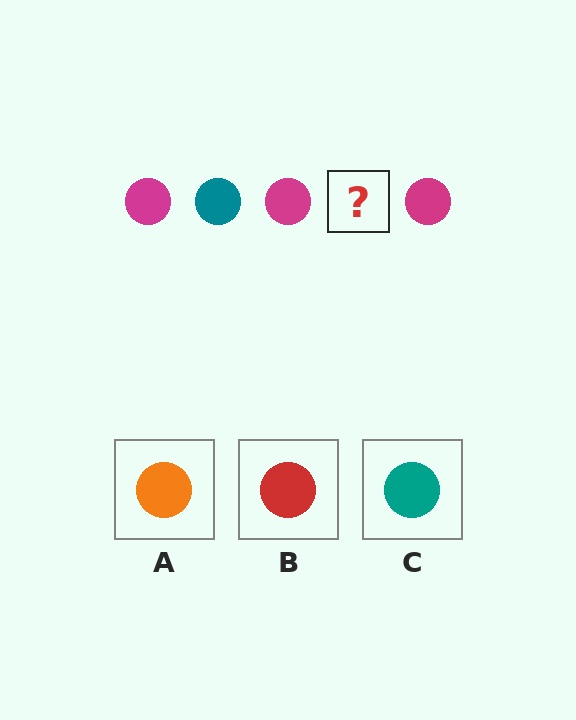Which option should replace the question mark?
Option C.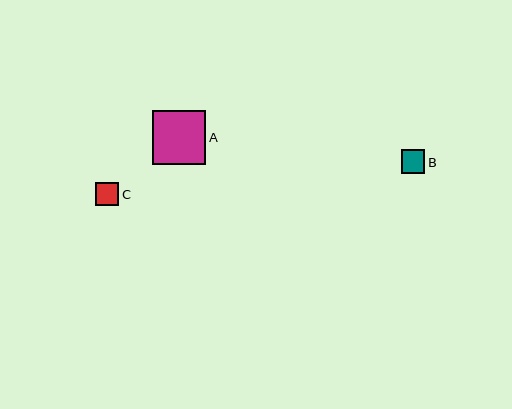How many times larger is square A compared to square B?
Square A is approximately 2.3 times the size of square B.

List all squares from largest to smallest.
From largest to smallest: A, B, C.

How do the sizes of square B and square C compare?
Square B and square C are approximately the same size.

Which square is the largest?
Square A is the largest with a size of approximately 53 pixels.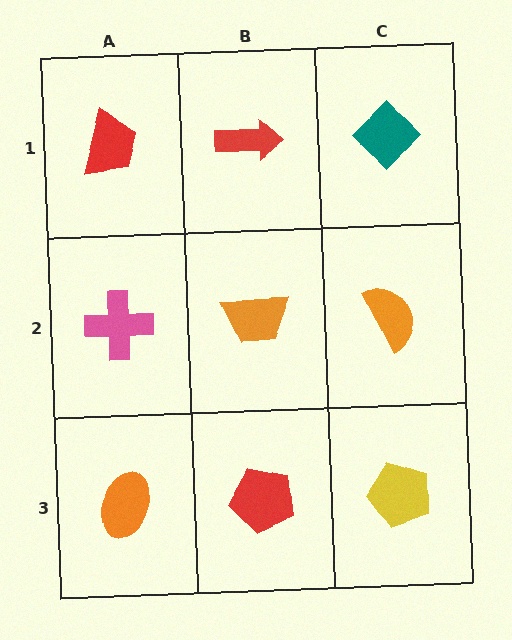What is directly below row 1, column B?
An orange trapezoid.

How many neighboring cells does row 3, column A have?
2.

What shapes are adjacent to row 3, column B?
An orange trapezoid (row 2, column B), an orange ellipse (row 3, column A), a yellow pentagon (row 3, column C).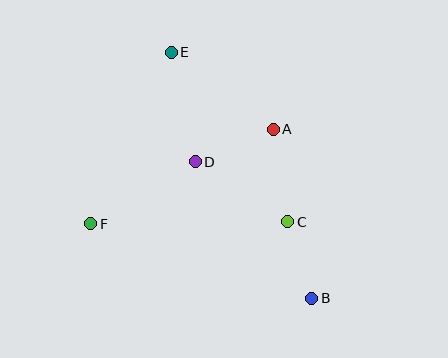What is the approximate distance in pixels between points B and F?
The distance between B and F is approximately 233 pixels.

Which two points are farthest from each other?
Points B and E are farthest from each other.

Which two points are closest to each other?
Points B and C are closest to each other.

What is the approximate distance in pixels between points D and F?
The distance between D and F is approximately 121 pixels.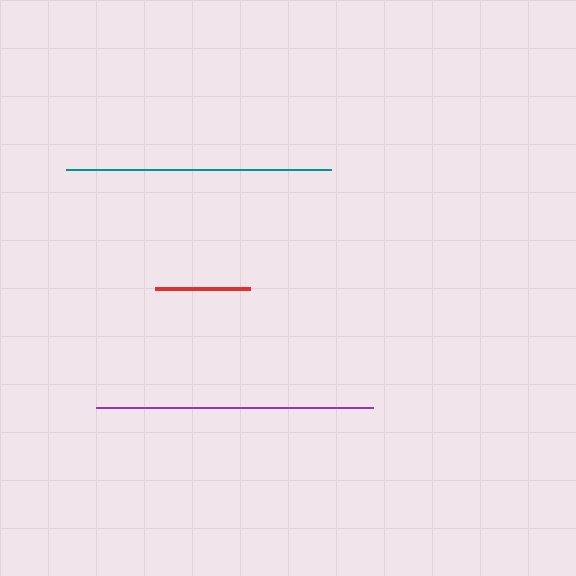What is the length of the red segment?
The red segment is approximately 95 pixels long.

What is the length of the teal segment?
The teal segment is approximately 265 pixels long.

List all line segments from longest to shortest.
From longest to shortest: purple, teal, red.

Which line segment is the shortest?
The red line is the shortest at approximately 95 pixels.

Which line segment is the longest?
The purple line is the longest at approximately 278 pixels.